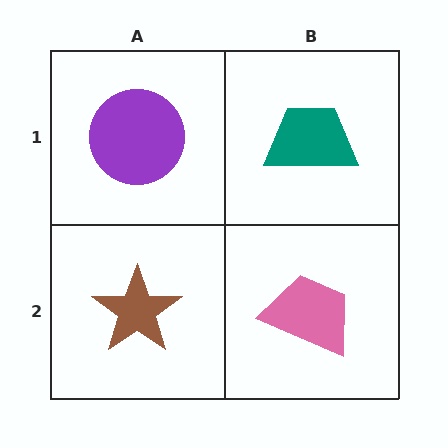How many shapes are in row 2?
2 shapes.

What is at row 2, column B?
A pink trapezoid.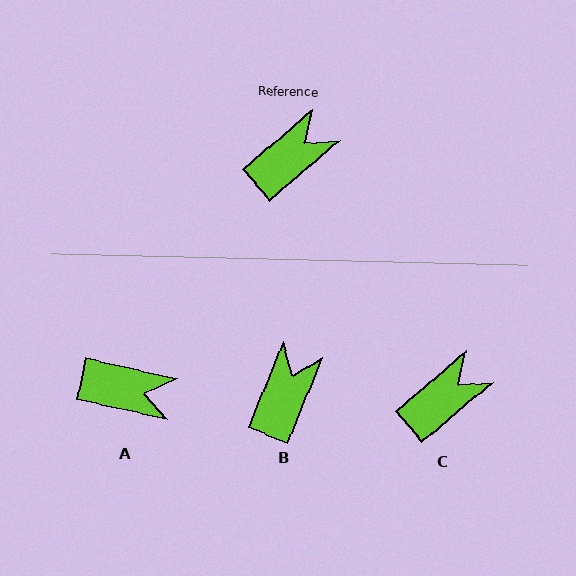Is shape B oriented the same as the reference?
No, it is off by about 27 degrees.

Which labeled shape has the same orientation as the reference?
C.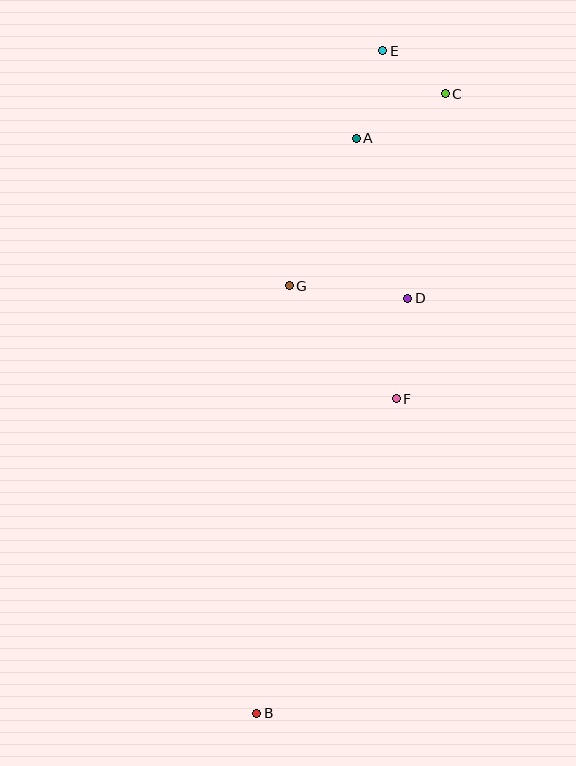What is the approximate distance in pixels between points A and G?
The distance between A and G is approximately 162 pixels.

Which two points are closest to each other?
Points C and E are closest to each other.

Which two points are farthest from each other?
Points B and E are farthest from each other.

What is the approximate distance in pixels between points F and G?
The distance between F and G is approximately 156 pixels.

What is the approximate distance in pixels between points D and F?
The distance between D and F is approximately 101 pixels.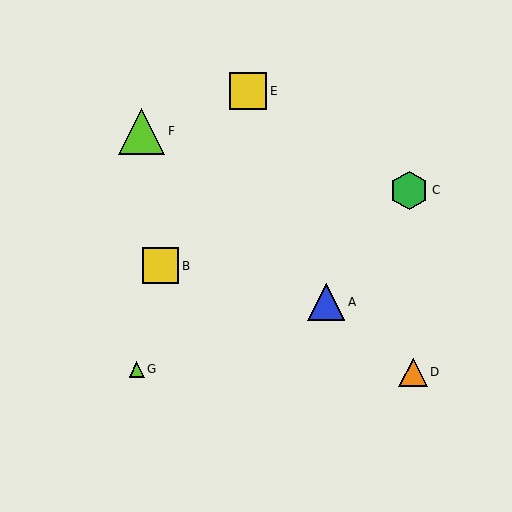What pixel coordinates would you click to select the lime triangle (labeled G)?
Click at (137, 369) to select the lime triangle G.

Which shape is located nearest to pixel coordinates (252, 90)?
The yellow square (labeled E) at (248, 91) is nearest to that location.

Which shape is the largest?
The lime triangle (labeled F) is the largest.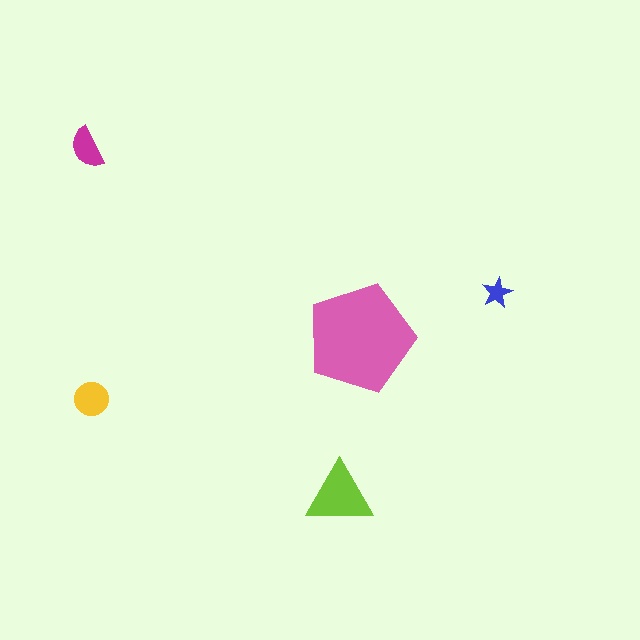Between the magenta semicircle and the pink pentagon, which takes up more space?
The pink pentagon.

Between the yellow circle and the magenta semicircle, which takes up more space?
The yellow circle.